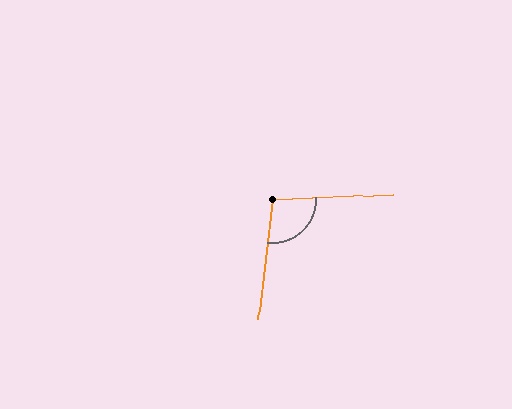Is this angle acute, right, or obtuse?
It is obtuse.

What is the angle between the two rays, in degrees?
Approximately 99 degrees.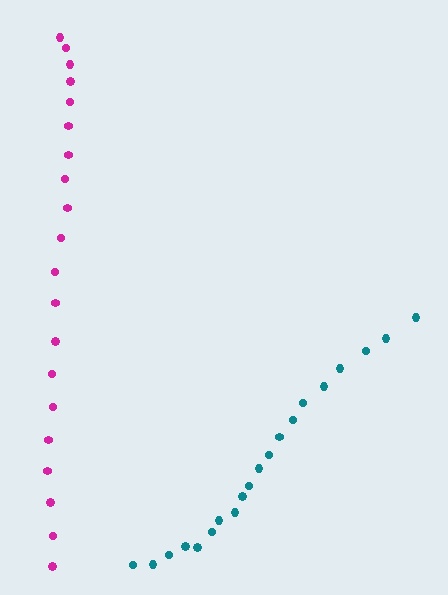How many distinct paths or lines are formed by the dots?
There are 2 distinct paths.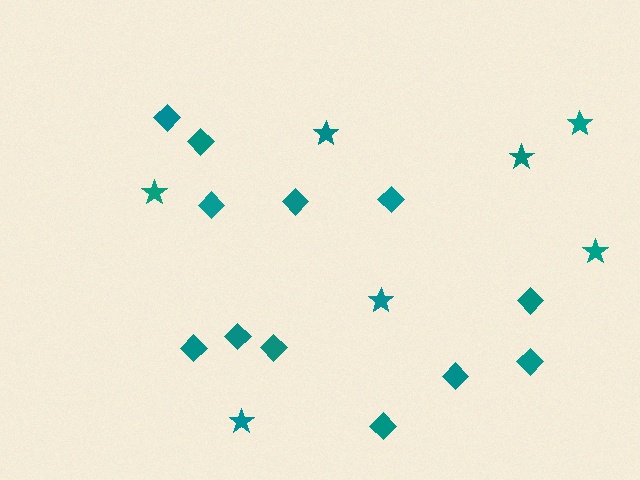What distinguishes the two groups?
There are 2 groups: one group of diamonds (12) and one group of stars (7).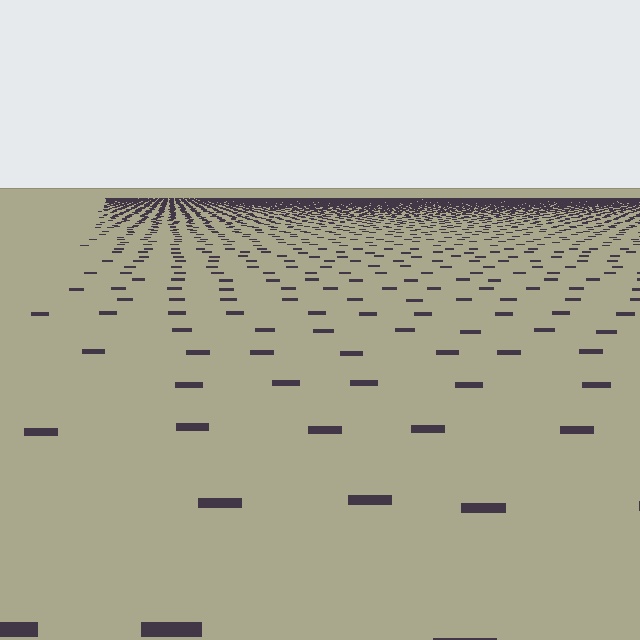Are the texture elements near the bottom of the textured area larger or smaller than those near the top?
Larger. Near the bottom, elements are closer to the viewer and appear at a bigger on-screen size.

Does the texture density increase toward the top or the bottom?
Density increases toward the top.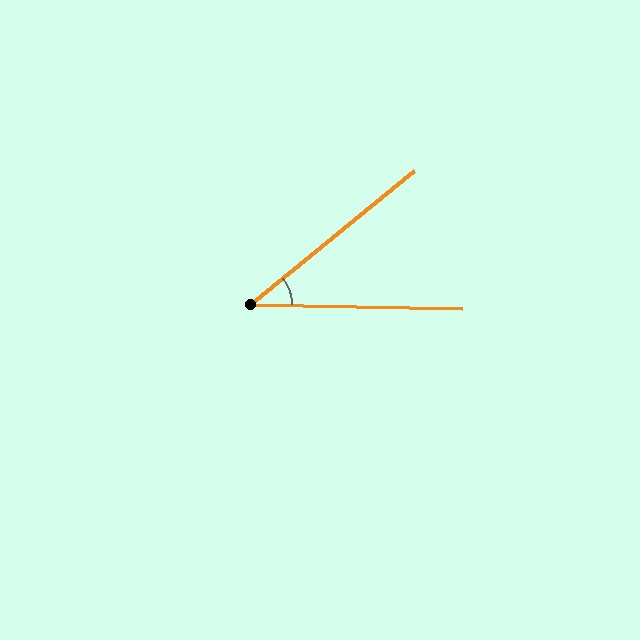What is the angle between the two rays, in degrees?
Approximately 40 degrees.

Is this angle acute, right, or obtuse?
It is acute.